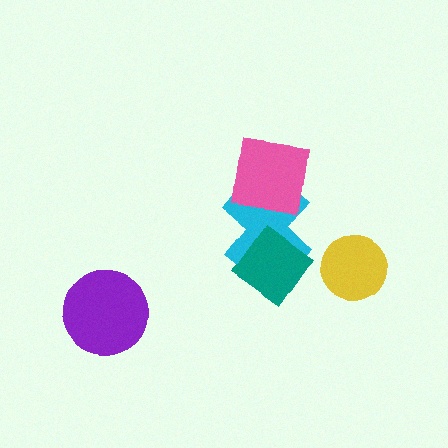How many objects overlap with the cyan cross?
2 objects overlap with the cyan cross.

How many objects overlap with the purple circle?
0 objects overlap with the purple circle.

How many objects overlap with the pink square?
1 object overlaps with the pink square.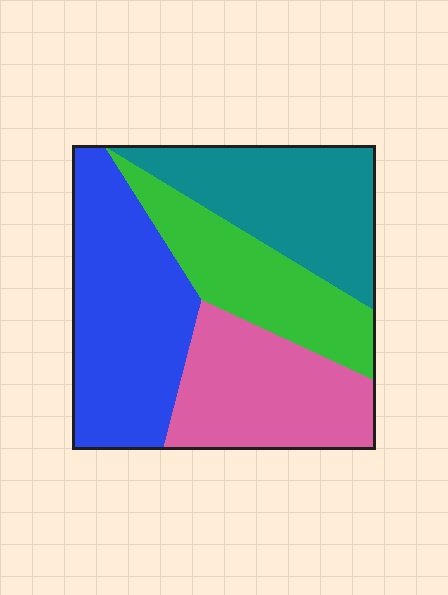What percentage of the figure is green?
Green covers roughly 20% of the figure.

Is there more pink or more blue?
Blue.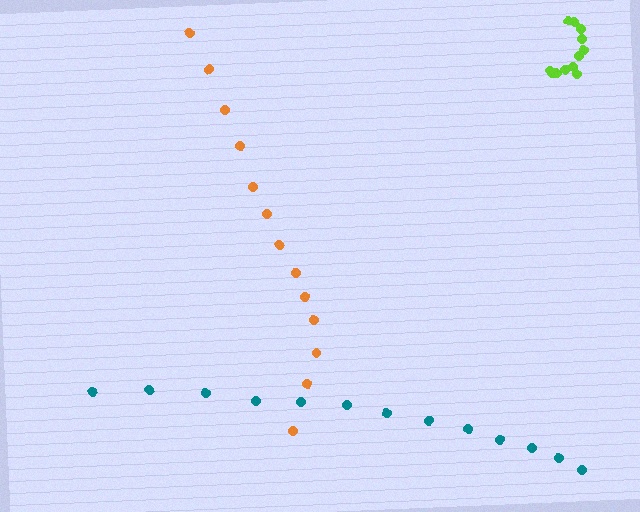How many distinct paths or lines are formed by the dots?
There are 3 distinct paths.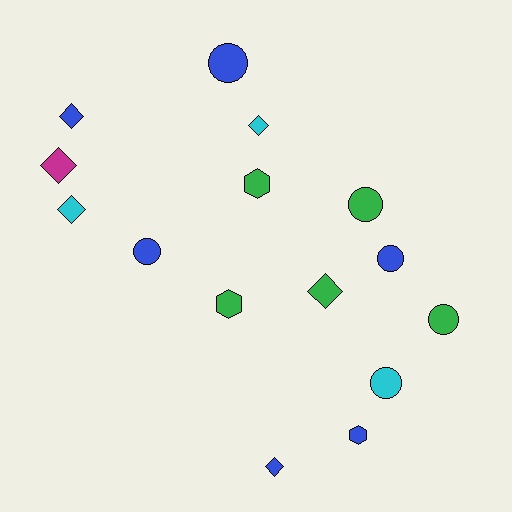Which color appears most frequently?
Blue, with 6 objects.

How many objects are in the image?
There are 15 objects.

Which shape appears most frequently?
Diamond, with 6 objects.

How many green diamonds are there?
There is 1 green diamond.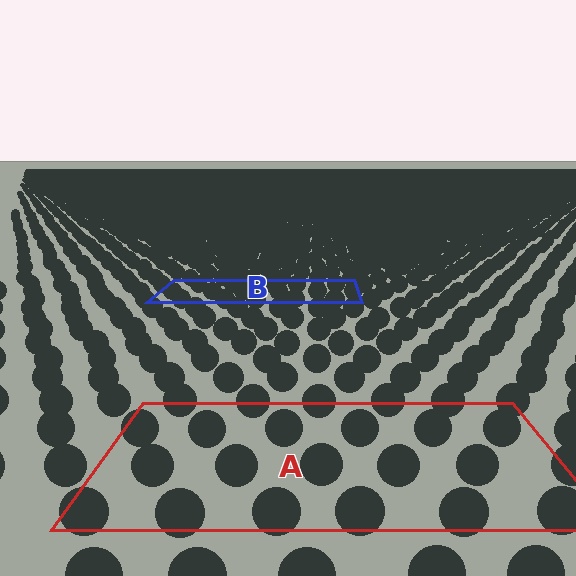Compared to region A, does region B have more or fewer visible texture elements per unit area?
Region B has more texture elements per unit area — they are packed more densely because it is farther away.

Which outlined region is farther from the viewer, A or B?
Region B is farther from the viewer — the texture elements inside it appear smaller and more densely packed.